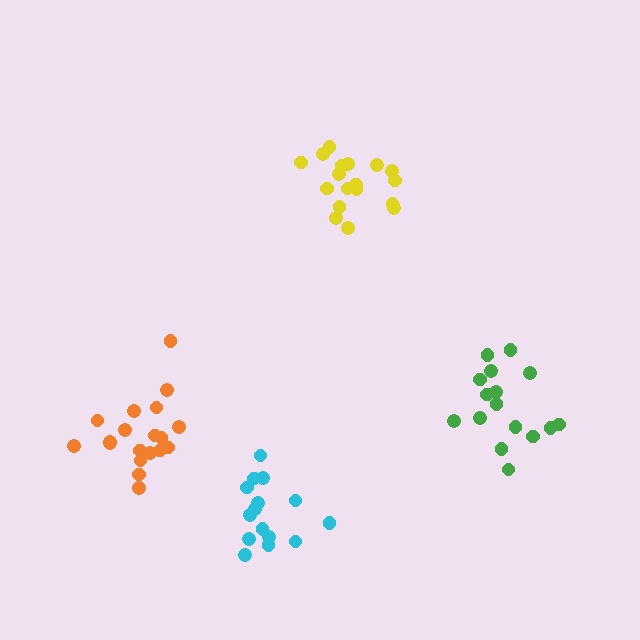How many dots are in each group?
Group 1: 19 dots, Group 2: 19 dots, Group 3: 16 dots, Group 4: 15 dots (69 total).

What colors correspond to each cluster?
The clusters are colored: yellow, orange, green, cyan.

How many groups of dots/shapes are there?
There are 4 groups.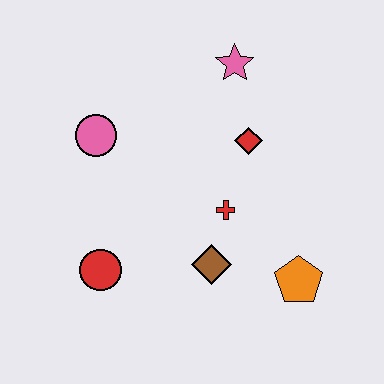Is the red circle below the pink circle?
Yes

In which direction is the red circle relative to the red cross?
The red circle is to the left of the red cross.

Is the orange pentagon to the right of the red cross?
Yes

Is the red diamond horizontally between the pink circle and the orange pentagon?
Yes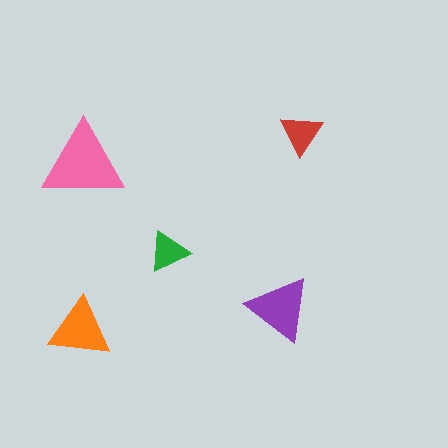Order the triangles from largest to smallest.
the pink one, the purple one, the orange one, the red one, the green one.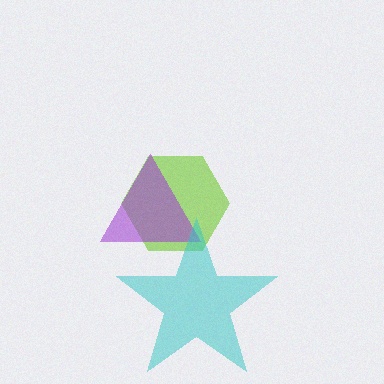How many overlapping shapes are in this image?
There are 3 overlapping shapes in the image.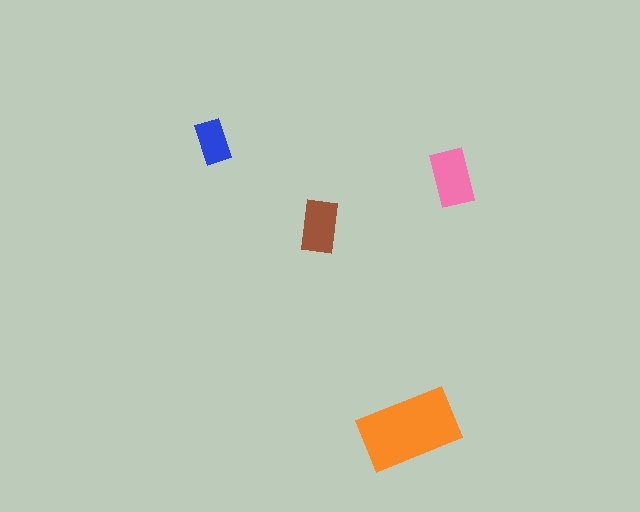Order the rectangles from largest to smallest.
the orange one, the pink one, the brown one, the blue one.